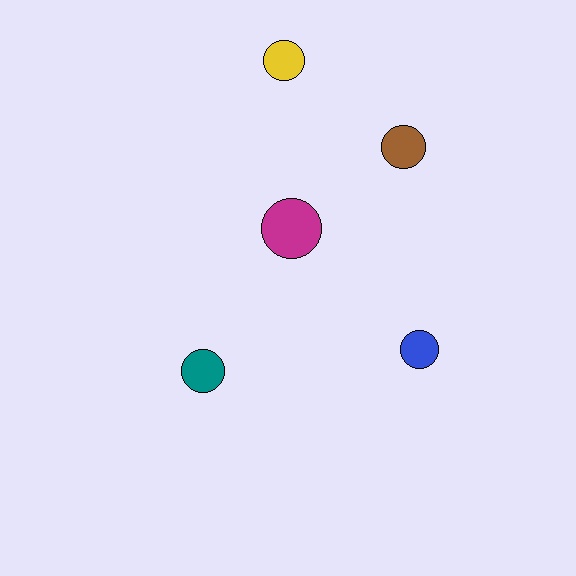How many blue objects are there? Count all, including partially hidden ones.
There is 1 blue object.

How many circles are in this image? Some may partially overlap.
There are 5 circles.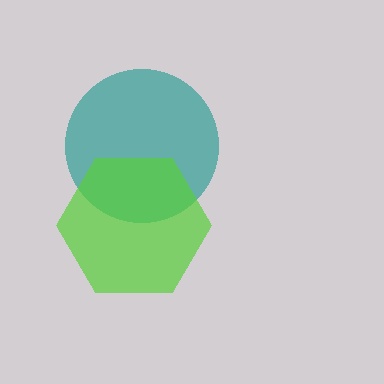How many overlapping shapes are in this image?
There are 2 overlapping shapes in the image.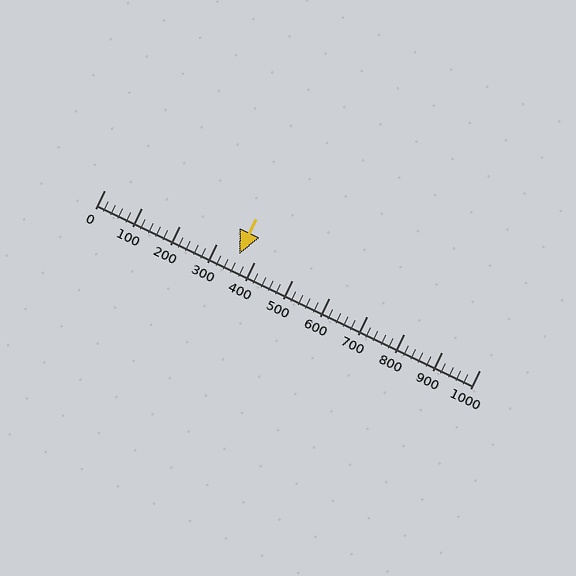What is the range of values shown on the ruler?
The ruler shows values from 0 to 1000.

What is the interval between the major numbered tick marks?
The major tick marks are spaced 100 units apart.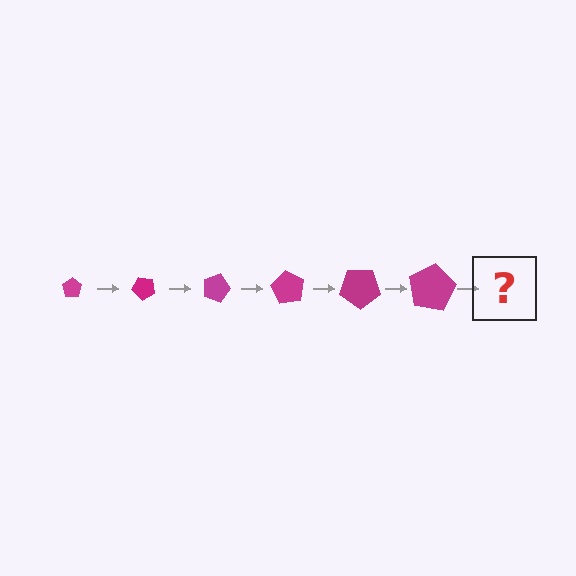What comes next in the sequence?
The next element should be a pentagon, larger than the previous one and rotated 270 degrees from the start.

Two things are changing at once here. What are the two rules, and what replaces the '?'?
The two rules are that the pentagon grows larger each step and it rotates 45 degrees each step. The '?' should be a pentagon, larger than the previous one and rotated 270 degrees from the start.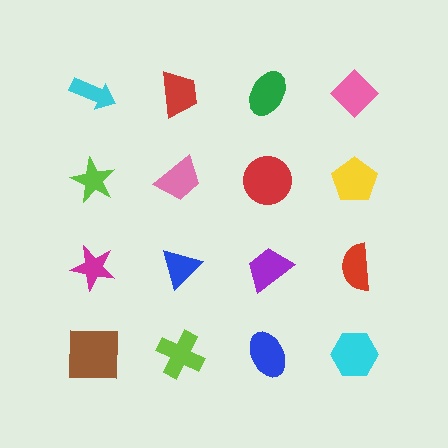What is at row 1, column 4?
A pink diamond.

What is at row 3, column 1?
A magenta star.